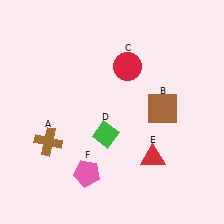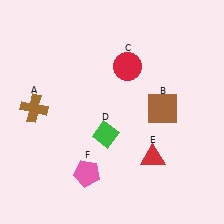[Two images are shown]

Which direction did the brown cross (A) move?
The brown cross (A) moved up.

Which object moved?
The brown cross (A) moved up.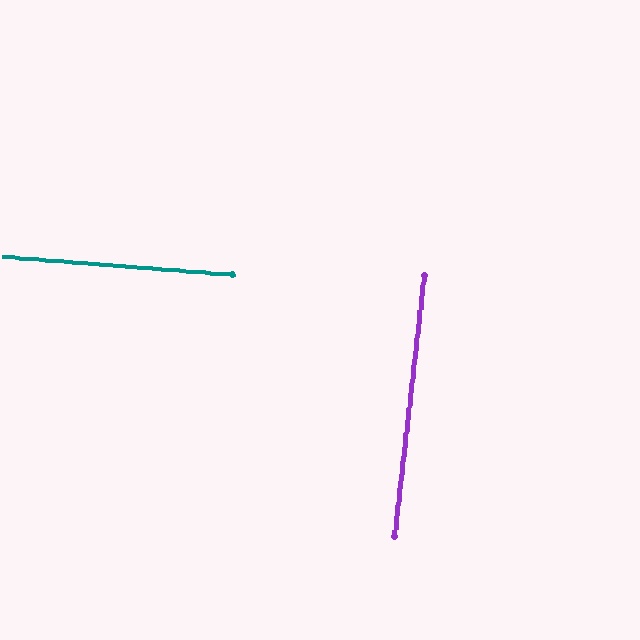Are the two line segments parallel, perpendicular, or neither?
Perpendicular — they meet at approximately 88°.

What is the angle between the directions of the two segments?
Approximately 88 degrees.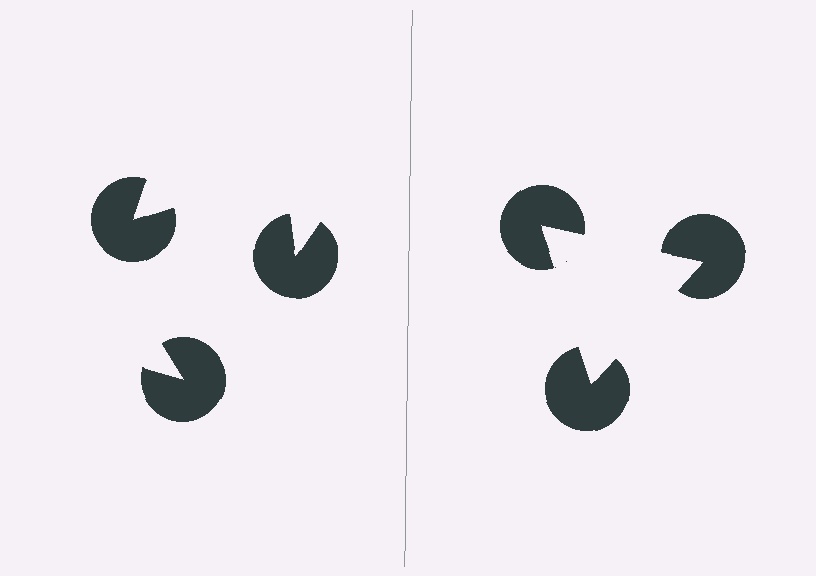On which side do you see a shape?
An illusory triangle appears on the right side. On the left side the wedge cuts are rotated, so no coherent shape forms.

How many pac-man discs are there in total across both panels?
6 — 3 on each side.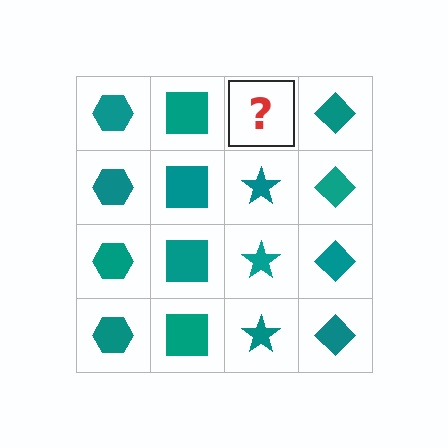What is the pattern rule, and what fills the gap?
The rule is that each column has a consistent shape. The gap should be filled with a teal star.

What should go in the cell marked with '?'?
The missing cell should contain a teal star.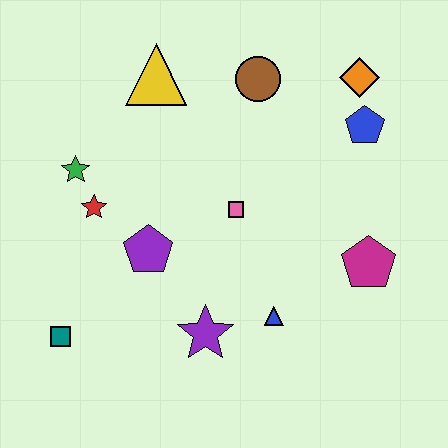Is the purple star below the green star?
Yes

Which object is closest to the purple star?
The blue triangle is closest to the purple star.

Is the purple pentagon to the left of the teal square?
No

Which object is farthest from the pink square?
The teal square is farthest from the pink square.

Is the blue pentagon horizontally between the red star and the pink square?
No